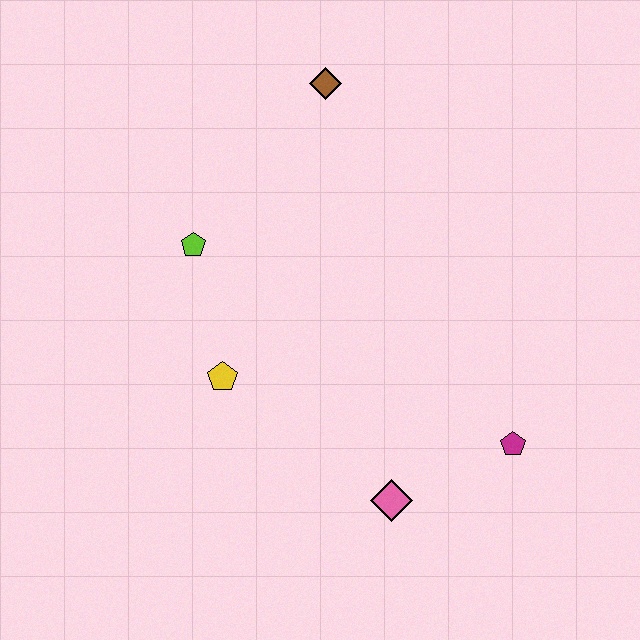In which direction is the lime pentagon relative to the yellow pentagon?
The lime pentagon is above the yellow pentagon.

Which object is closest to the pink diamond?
The magenta pentagon is closest to the pink diamond.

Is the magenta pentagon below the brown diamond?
Yes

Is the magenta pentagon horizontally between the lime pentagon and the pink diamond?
No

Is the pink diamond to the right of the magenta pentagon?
No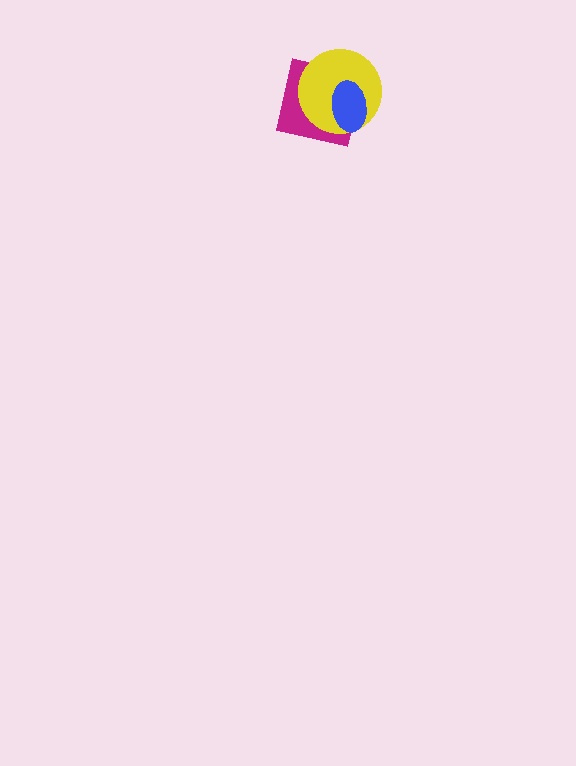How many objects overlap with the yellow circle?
2 objects overlap with the yellow circle.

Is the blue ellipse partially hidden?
No, no other shape covers it.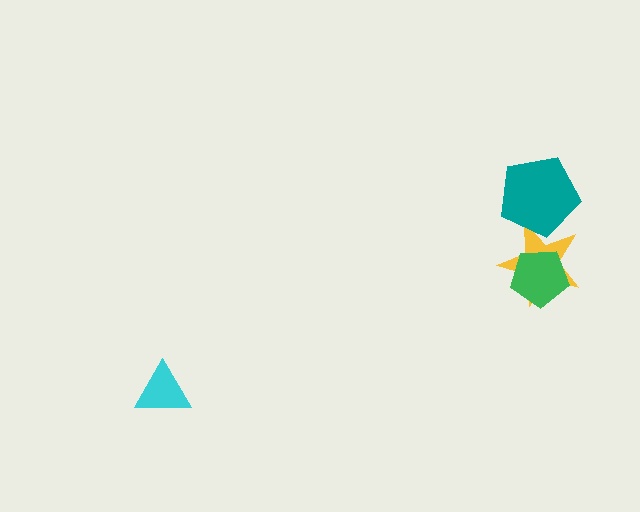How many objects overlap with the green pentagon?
1 object overlaps with the green pentagon.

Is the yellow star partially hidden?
Yes, it is partially covered by another shape.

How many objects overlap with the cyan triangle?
0 objects overlap with the cyan triangle.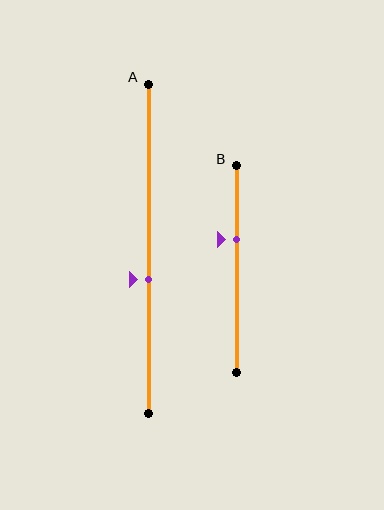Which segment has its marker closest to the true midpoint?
Segment A has its marker closest to the true midpoint.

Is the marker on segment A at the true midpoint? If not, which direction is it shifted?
No, the marker on segment A is shifted downward by about 9% of the segment length.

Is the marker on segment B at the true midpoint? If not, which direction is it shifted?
No, the marker on segment B is shifted upward by about 14% of the segment length.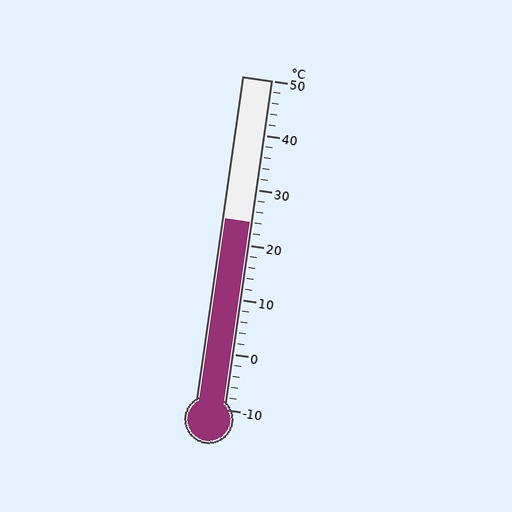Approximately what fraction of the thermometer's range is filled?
The thermometer is filled to approximately 55% of its range.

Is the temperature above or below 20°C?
The temperature is above 20°C.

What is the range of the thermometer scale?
The thermometer scale ranges from -10°C to 50°C.